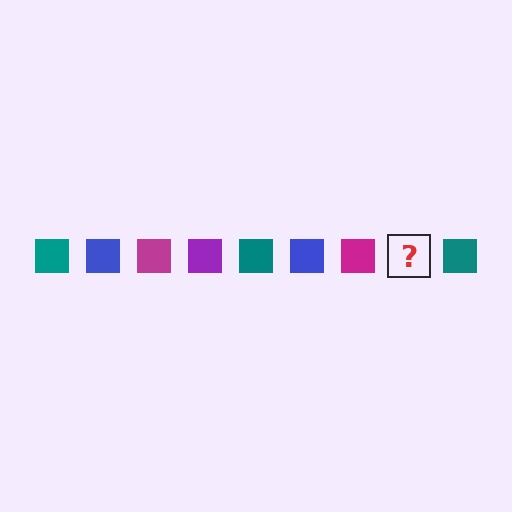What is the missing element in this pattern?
The missing element is a purple square.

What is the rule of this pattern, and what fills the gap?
The rule is that the pattern cycles through teal, blue, magenta, purple squares. The gap should be filled with a purple square.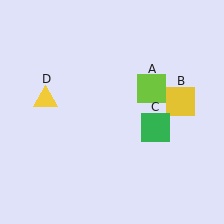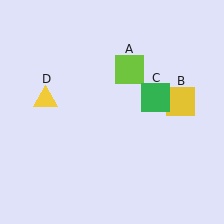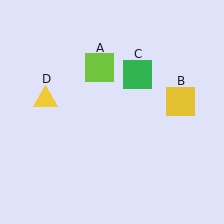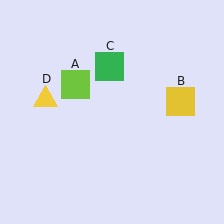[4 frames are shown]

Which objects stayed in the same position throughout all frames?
Yellow square (object B) and yellow triangle (object D) remained stationary.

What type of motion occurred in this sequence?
The lime square (object A), green square (object C) rotated counterclockwise around the center of the scene.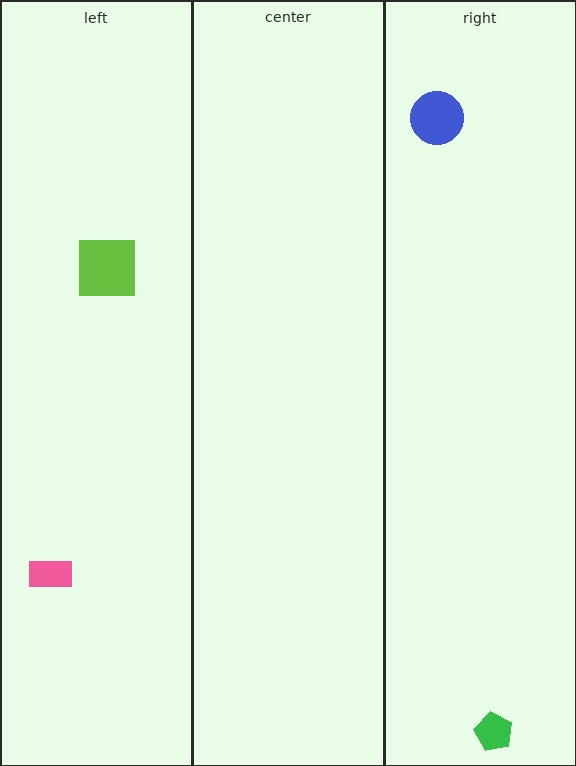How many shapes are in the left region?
2.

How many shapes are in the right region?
2.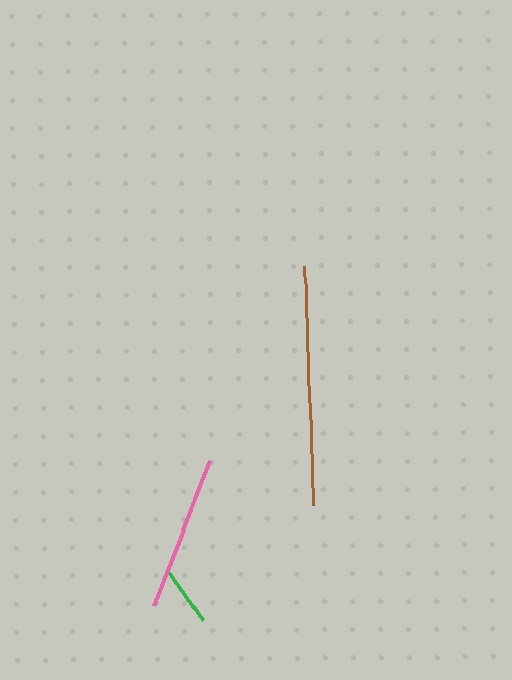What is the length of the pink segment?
The pink segment is approximately 155 pixels long.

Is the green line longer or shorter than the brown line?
The brown line is longer than the green line.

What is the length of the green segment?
The green segment is approximately 62 pixels long.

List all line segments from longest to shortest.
From longest to shortest: brown, pink, green.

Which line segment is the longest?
The brown line is the longest at approximately 238 pixels.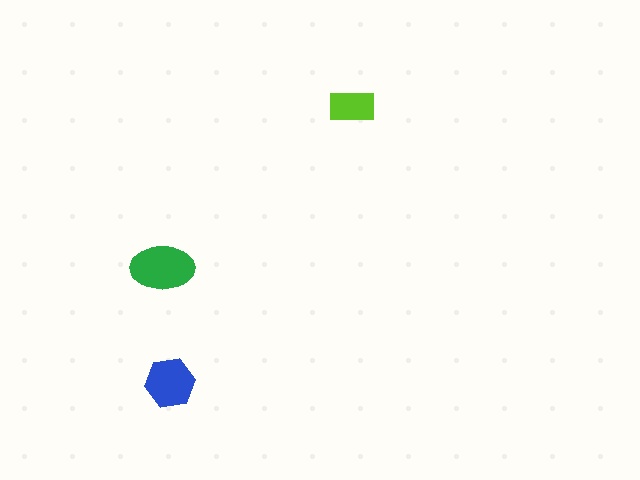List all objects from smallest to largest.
The lime rectangle, the blue hexagon, the green ellipse.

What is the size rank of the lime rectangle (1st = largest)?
3rd.